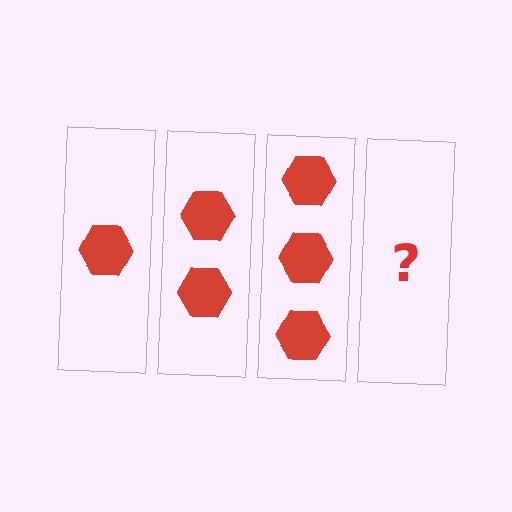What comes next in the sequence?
The next element should be 4 hexagons.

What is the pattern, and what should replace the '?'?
The pattern is that each step adds one more hexagon. The '?' should be 4 hexagons.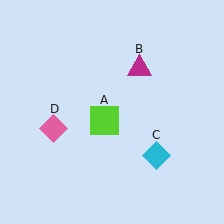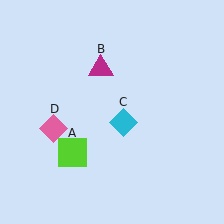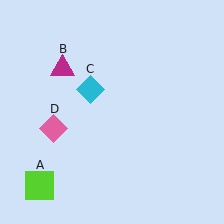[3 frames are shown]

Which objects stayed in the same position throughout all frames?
Pink diamond (object D) remained stationary.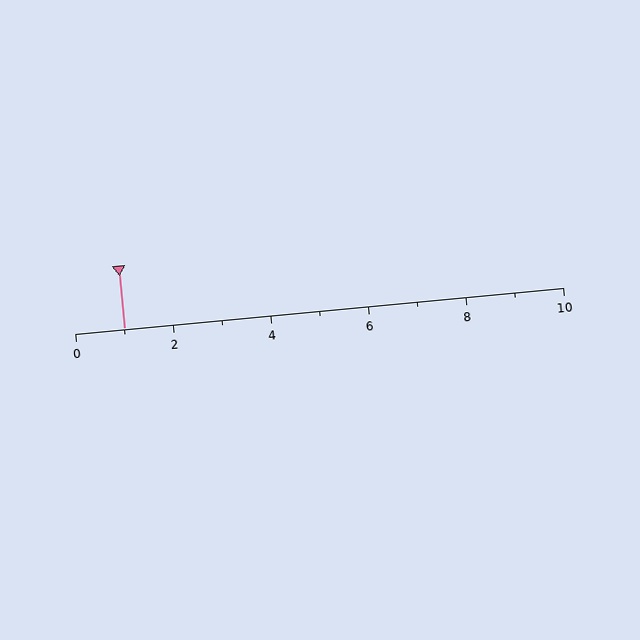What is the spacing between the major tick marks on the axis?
The major ticks are spaced 2 apart.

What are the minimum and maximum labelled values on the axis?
The axis runs from 0 to 10.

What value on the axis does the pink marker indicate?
The marker indicates approximately 1.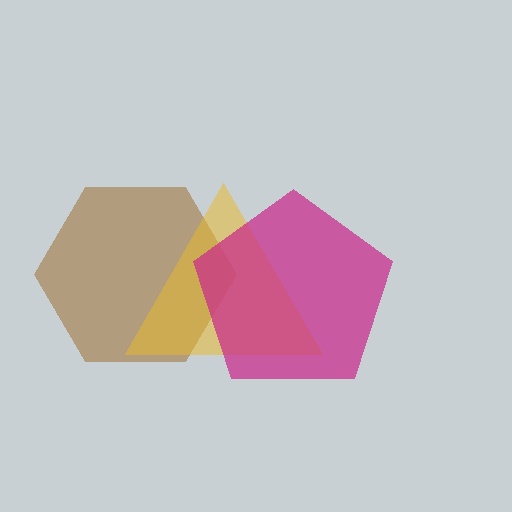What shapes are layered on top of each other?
The layered shapes are: a brown hexagon, a yellow triangle, a magenta pentagon.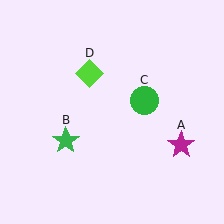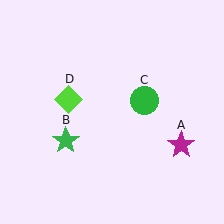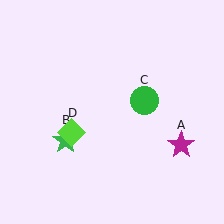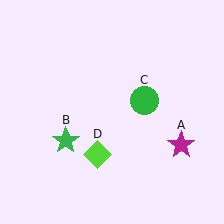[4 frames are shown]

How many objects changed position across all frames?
1 object changed position: lime diamond (object D).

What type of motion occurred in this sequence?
The lime diamond (object D) rotated counterclockwise around the center of the scene.